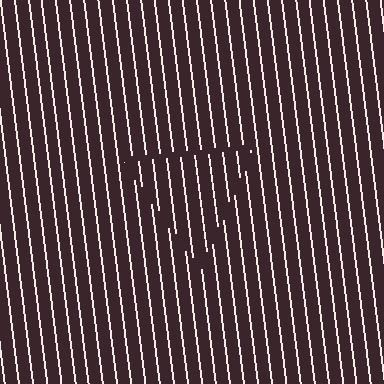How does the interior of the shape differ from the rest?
The interior of the shape contains the same grating, shifted by half a period — the contour is defined by the phase discontinuity where line-ends from the inner and outer gratings abut.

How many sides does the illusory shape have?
3 sides — the line-ends trace a triangle.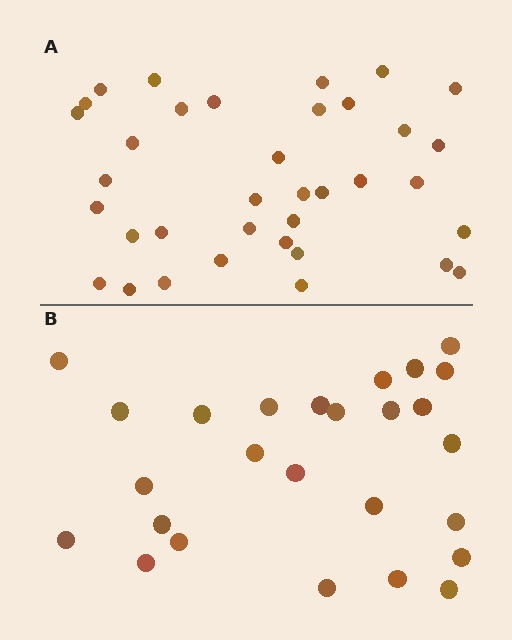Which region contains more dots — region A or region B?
Region A (the top region) has more dots.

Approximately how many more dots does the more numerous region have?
Region A has roughly 10 or so more dots than region B.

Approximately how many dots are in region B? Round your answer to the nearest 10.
About 30 dots. (The exact count is 26, which rounds to 30.)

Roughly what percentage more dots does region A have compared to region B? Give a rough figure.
About 40% more.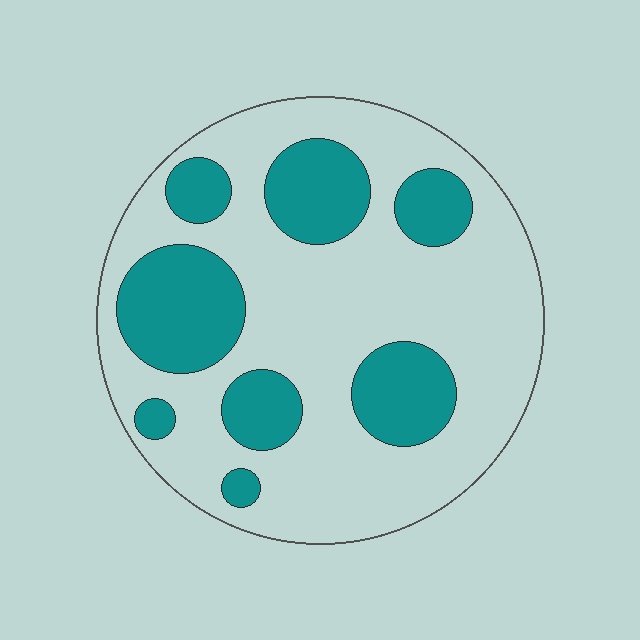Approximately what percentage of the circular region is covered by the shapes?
Approximately 30%.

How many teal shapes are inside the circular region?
8.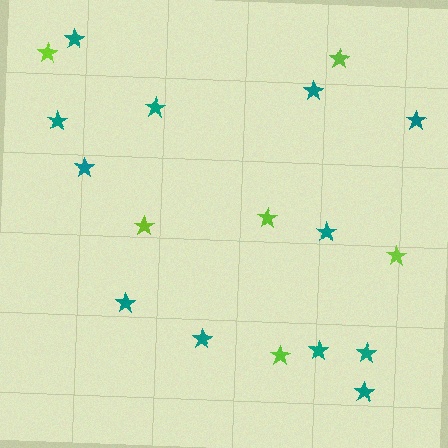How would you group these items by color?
There are 2 groups: one group of lime stars (6) and one group of teal stars (12).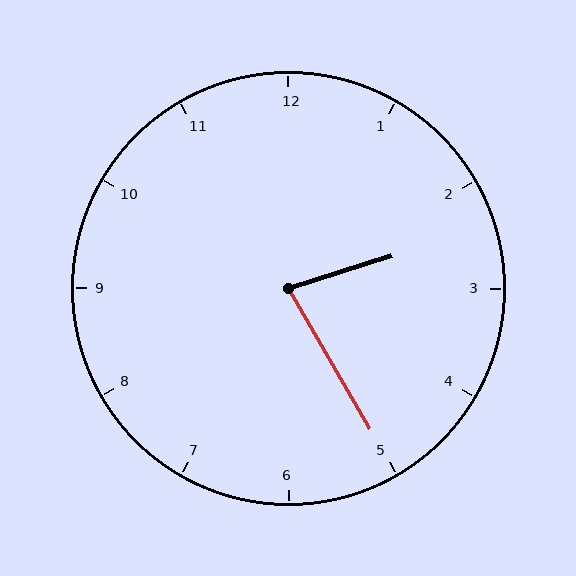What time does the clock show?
2:25.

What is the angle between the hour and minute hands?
Approximately 78 degrees.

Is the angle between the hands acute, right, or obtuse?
It is acute.